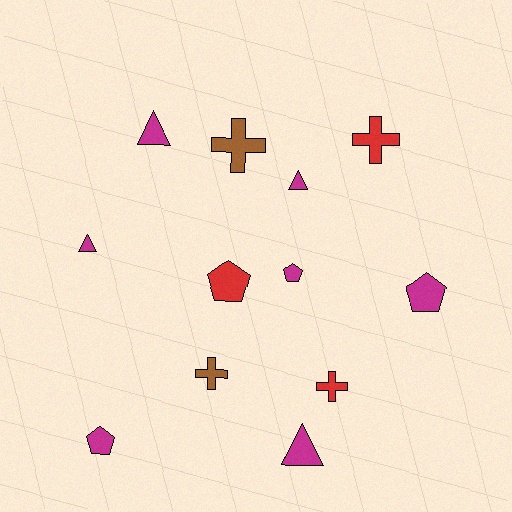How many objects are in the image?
There are 12 objects.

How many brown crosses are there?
There are 2 brown crosses.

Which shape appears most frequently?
Cross, with 4 objects.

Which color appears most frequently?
Magenta, with 7 objects.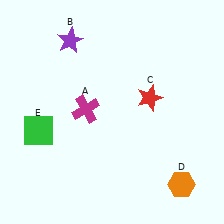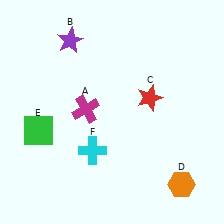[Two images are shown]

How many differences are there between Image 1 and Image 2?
There is 1 difference between the two images.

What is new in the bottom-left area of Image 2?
A cyan cross (F) was added in the bottom-left area of Image 2.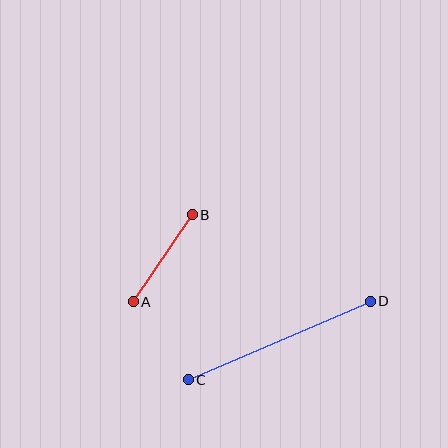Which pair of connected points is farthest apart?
Points C and D are farthest apart.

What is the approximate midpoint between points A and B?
The midpoint is at approximately (163, 258) pixels.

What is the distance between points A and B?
The distance is approximately 105 pixels.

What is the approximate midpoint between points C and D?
The midpoint is at approximately (279, 340) pixels.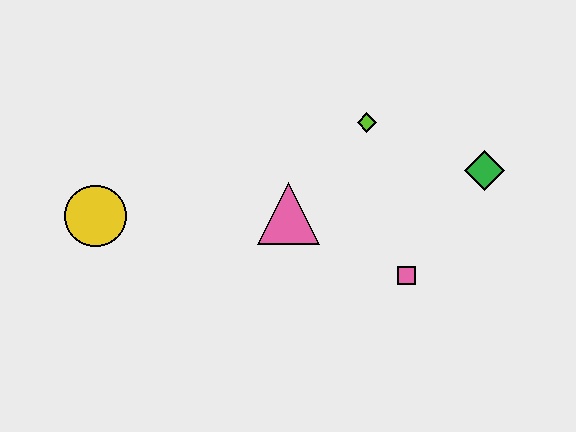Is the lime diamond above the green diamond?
Yes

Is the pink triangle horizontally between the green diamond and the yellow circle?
Yes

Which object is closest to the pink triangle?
The lime diamond is closest to the pink triangle.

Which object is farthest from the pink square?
The yellow circle is farthest from the pink square.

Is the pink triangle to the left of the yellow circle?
No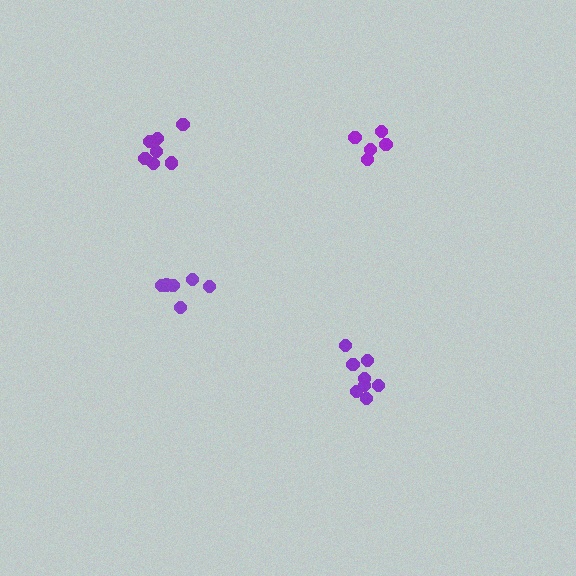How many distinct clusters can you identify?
There are 4 distinct clusters.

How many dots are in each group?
Group 1: 7 dots, Group 2: 8 dots, Group 3: 6 dots, Group 4: 5 dots (26 total).